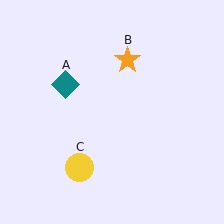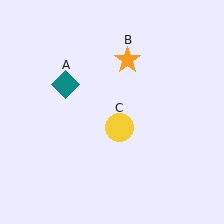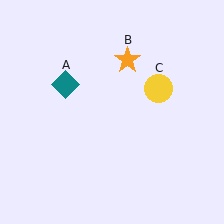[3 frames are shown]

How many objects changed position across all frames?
1 object changed position: yellow circle (object C).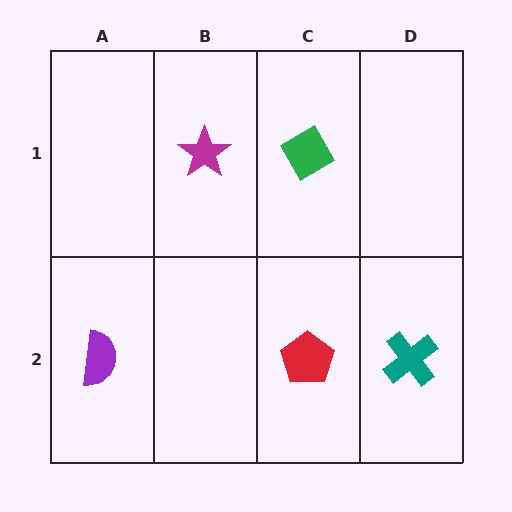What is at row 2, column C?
A red pentagon.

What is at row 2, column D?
A teal cross.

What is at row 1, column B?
A magenta star.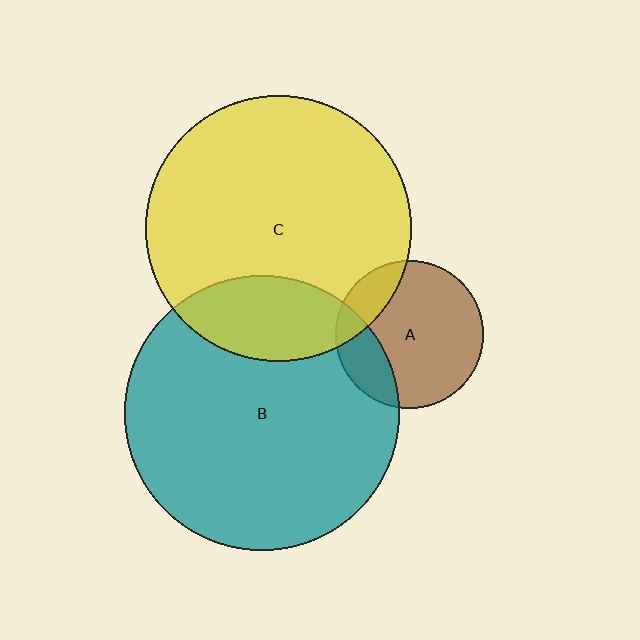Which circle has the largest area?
Circle B (teal).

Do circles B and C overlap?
Yes.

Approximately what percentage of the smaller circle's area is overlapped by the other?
Approximately 20%.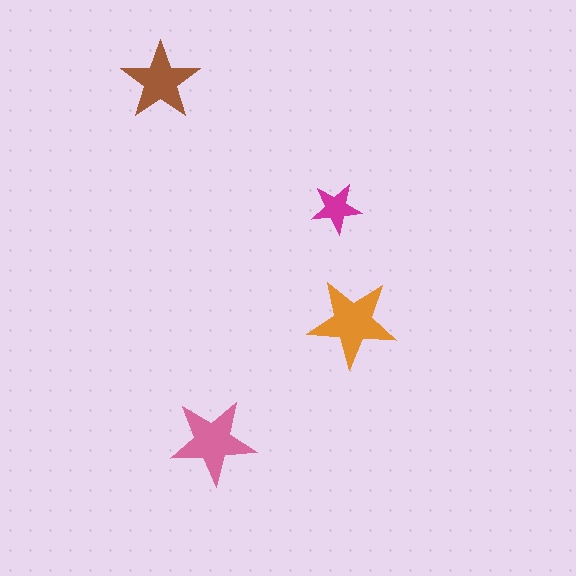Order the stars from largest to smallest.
the orange one, the pink one, the brown one, the magenta one.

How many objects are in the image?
There are 4 objects in the image.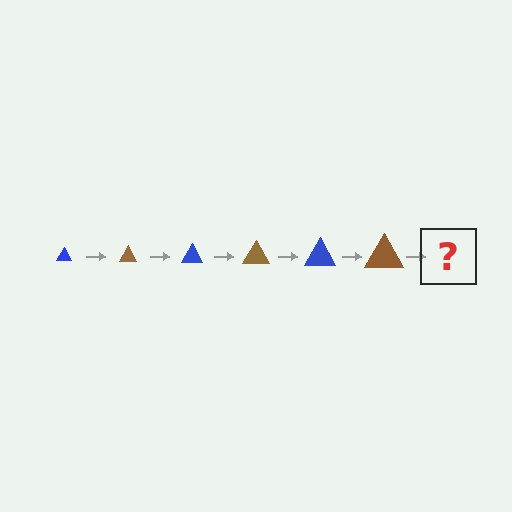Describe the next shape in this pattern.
It should be a blue triangle, larger than the previous one.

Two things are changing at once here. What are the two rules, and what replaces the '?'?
The two rules are that the triangle grows larger each step and the color cycles through blue and brown. The '?' should be a blue triangle, larger than the previous one.